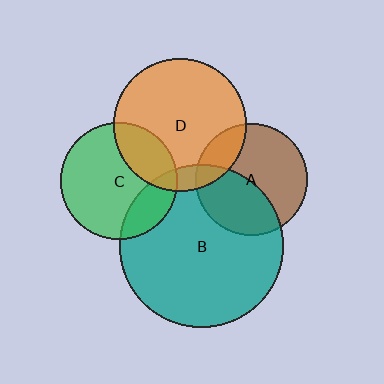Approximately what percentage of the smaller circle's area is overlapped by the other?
Approximately 25%.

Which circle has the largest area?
Circle B (teal).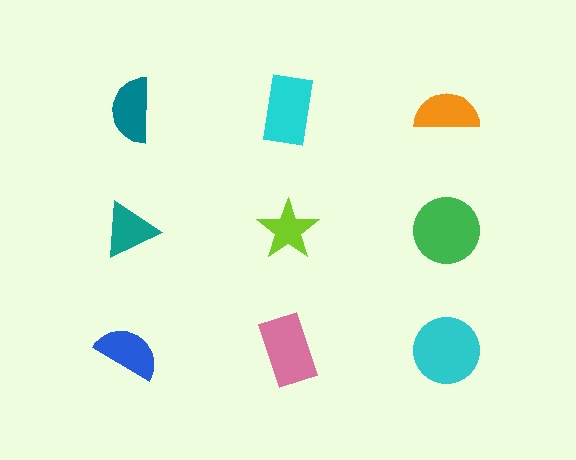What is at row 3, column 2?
A pink rectangle.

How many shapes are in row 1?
3 shapes.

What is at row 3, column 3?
A cyan circle.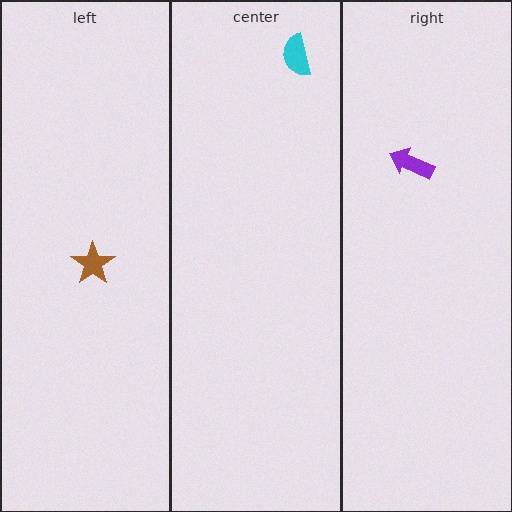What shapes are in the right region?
The purple arrow.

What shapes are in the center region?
The cyan semicircle.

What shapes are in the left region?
The brown star.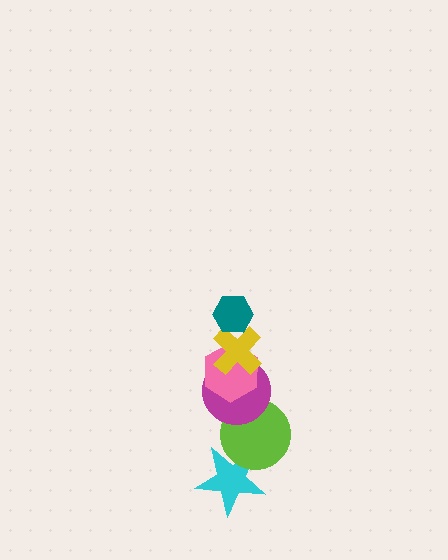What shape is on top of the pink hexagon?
The yellow cross is on top of the pink hexagon.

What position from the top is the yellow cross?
The yellow cross is 2nd from the top.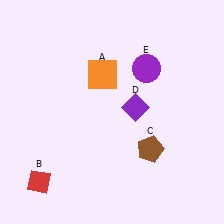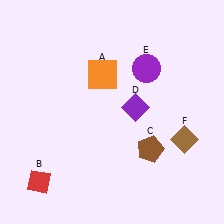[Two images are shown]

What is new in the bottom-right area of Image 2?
A brown diamond (F) was added in the bottom-right area of Image 2.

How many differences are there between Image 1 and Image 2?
There is 1 difference between the two images.